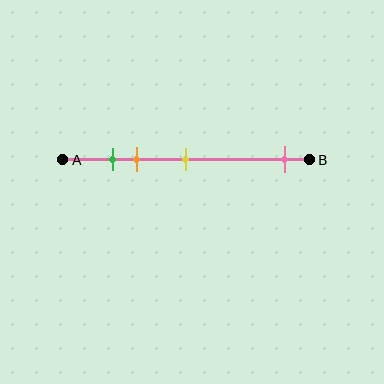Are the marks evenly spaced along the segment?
No, the marks are not evenly spaced.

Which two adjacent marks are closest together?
The green and orange marks are the closest adjacent pair.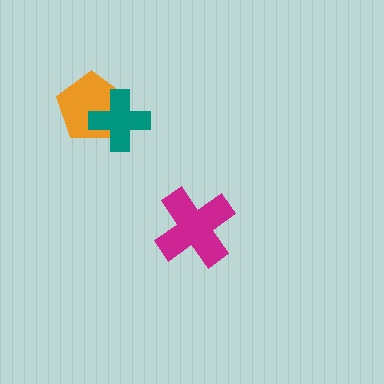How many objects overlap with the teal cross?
1 object overlaps with the teal cross.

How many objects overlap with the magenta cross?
0 objects overlap with the magenta cross.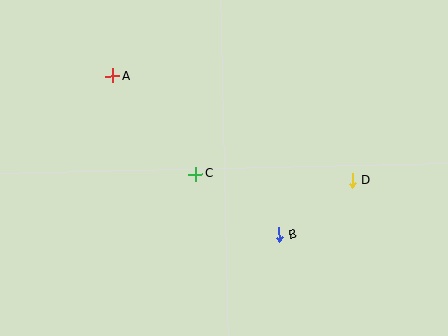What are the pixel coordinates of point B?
Point B is at (279, 235).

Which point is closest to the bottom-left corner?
Point C is closest to the bottom-left corner.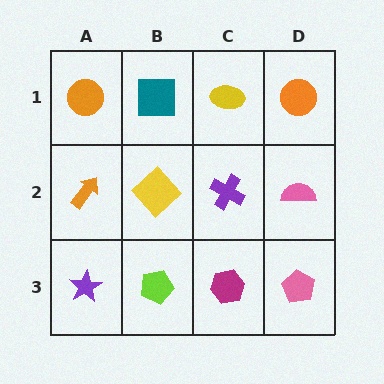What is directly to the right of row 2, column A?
A yellow diamond.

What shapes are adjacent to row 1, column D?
A pink semicircle (row 2, column D), a yellow ellipse (row 1, column C).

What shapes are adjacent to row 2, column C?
A yellow ellipse (row 1, column C), a magenta hexagon (row 3, column C), a yellow diamond (row 2, column B), a pink semicircle (row 2, column D).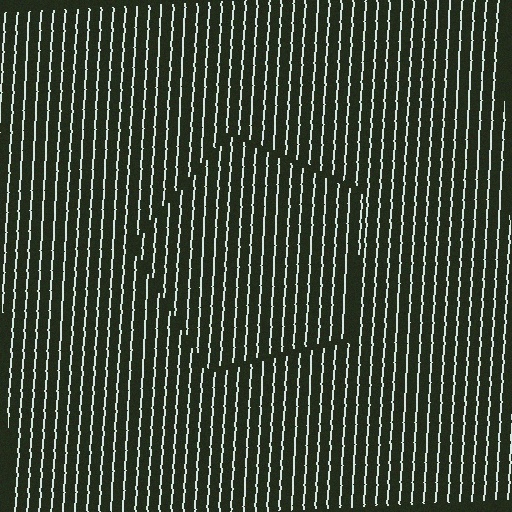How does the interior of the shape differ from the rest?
The interior of the shape contains the same grating, shifted by half a period — the contour is defined by the phase discontinuity where line-ends from the inner and outer gratings abut.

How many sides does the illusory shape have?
5 sides — the line-ends trace a pentagon.